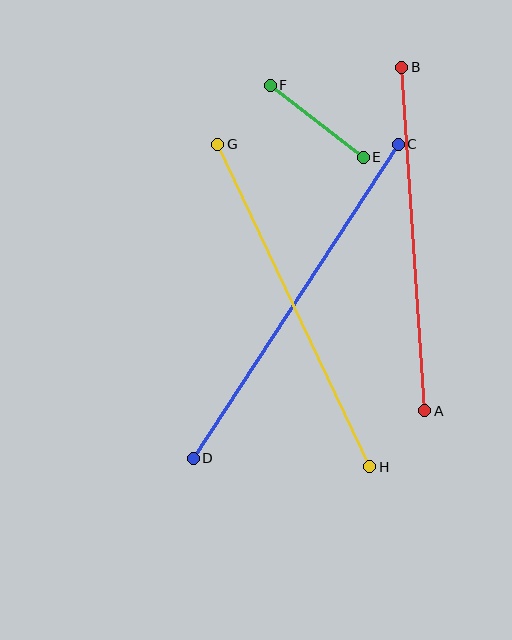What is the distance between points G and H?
The distance is approximately 356 pixels.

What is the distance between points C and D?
The distance is approximately 375 pixels.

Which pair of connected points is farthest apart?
Points C and D are farthest apart.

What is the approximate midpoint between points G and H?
The midpoint is at approximately (294, 306) pixels.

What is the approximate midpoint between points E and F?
The midpoint is at approximately (317, 121) pixels.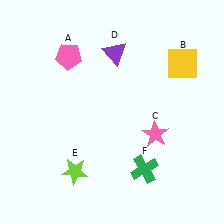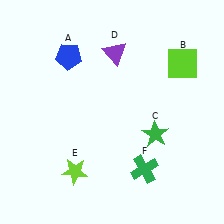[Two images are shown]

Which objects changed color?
A changed from pink to blue. B changed from yellow to lime. C changed from pink to green.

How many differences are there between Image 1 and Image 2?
There are 3 differences between the two images.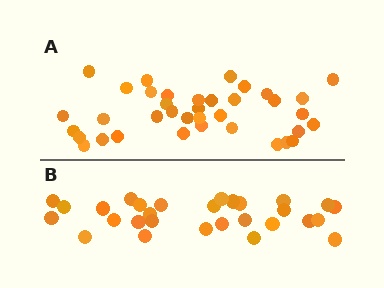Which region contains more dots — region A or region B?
Region A (the top region) has more dots.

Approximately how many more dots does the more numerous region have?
Region A has roughly 8 or so more dots than region B.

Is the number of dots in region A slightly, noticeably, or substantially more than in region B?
Region A has noticeably more, but not dramatically so. The ratio is roughly 1.3 to 1.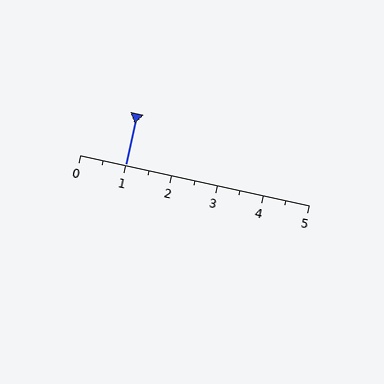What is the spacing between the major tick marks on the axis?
The major ticks are spaced 1 apart.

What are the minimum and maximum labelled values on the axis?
The axis runs from 0 to 5.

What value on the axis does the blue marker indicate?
The marker indicates approximately 1.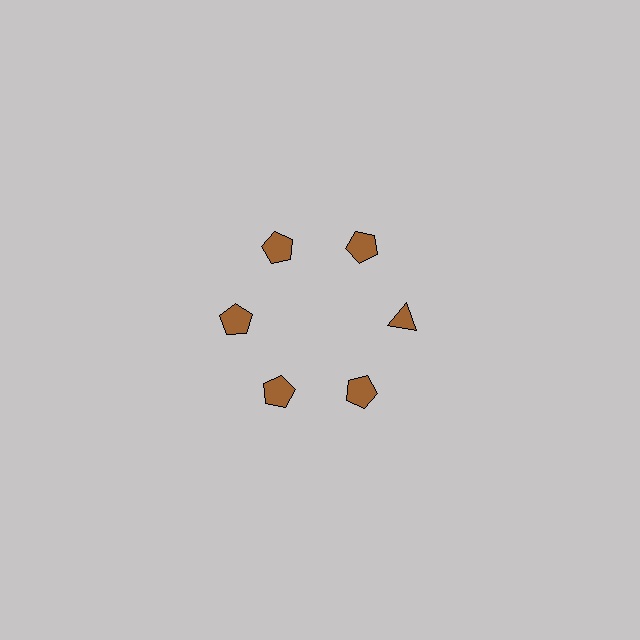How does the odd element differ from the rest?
It has a different shape: triangle instead of pentagon.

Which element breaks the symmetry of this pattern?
The brown triangle at roughly the 3 o'clock position breaks the symmetry. All other shapes are brown pentagons.